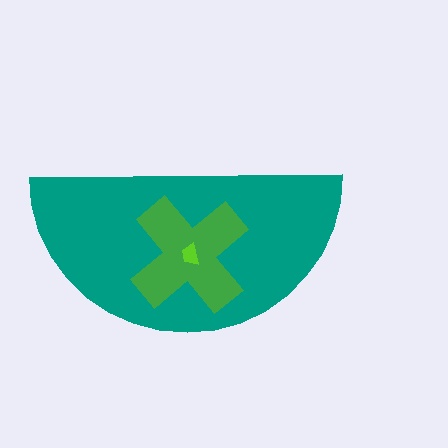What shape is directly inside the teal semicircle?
The green cross.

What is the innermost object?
The lime trapezoid.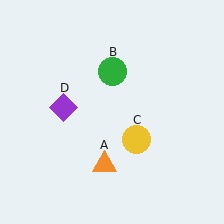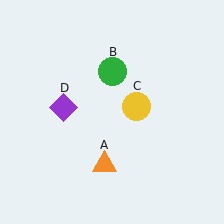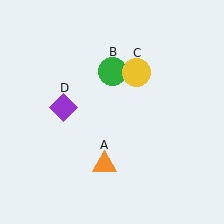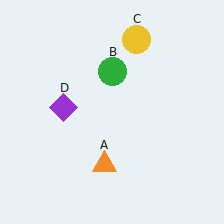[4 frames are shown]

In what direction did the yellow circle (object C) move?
The yellow circle (object C) moved up.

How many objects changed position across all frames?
1 object changed position: yellow circle (object C).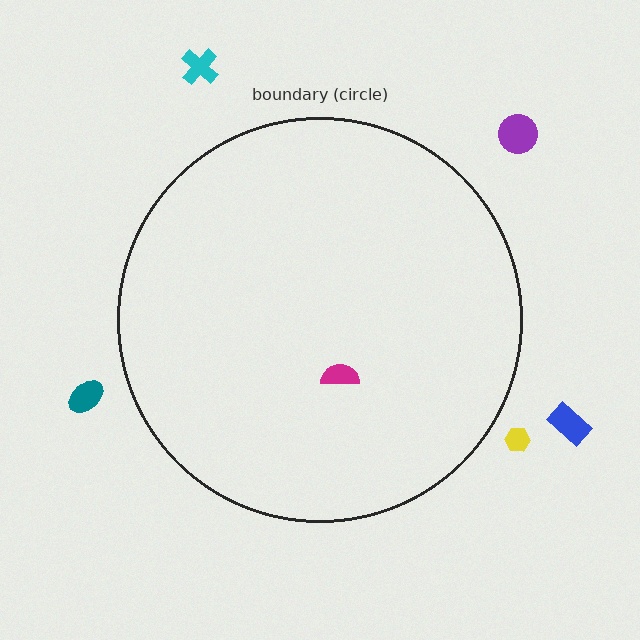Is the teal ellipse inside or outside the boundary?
Outside.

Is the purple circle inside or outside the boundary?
Outside.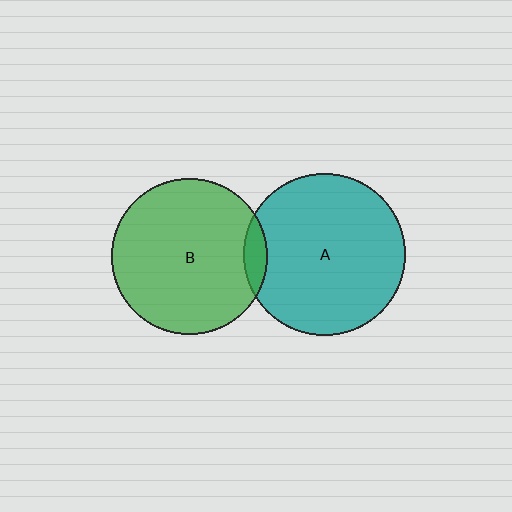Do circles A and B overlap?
Yes.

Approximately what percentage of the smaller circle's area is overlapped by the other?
Approximately 5%.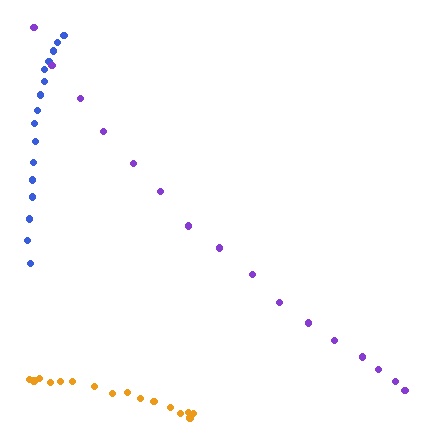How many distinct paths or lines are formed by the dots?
There are 3 distinct paths.